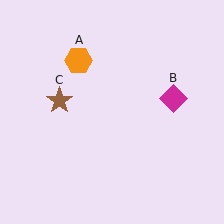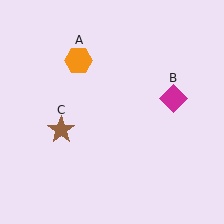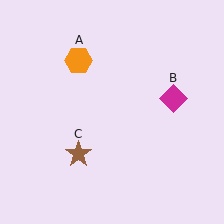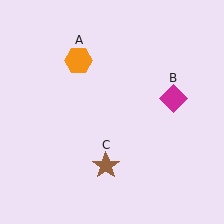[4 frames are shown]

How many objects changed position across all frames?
1 object changed position: brown star (object C).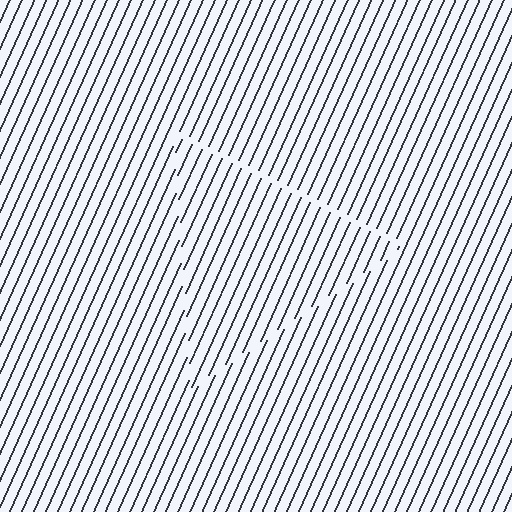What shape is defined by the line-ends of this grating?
An illusory triangle. The interior of the shape contains the same grating, shifted by half a period — the contour is defined by the phase discontinuity where line-ends from the inner and outer gratings abut.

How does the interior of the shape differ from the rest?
The interior of the shape contains the same grating, shifted by half a period — the contour is defined by the phase discontinuity where line-ends from the inner and outer gratings abut.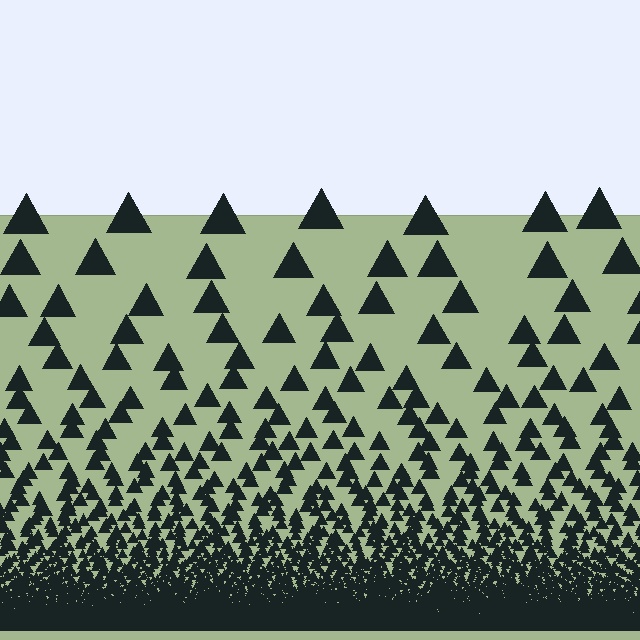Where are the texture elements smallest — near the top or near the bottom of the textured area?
Near the bottom.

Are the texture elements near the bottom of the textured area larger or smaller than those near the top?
Smaller. The gradient is inverted — elements near the bottom are smaller and denser.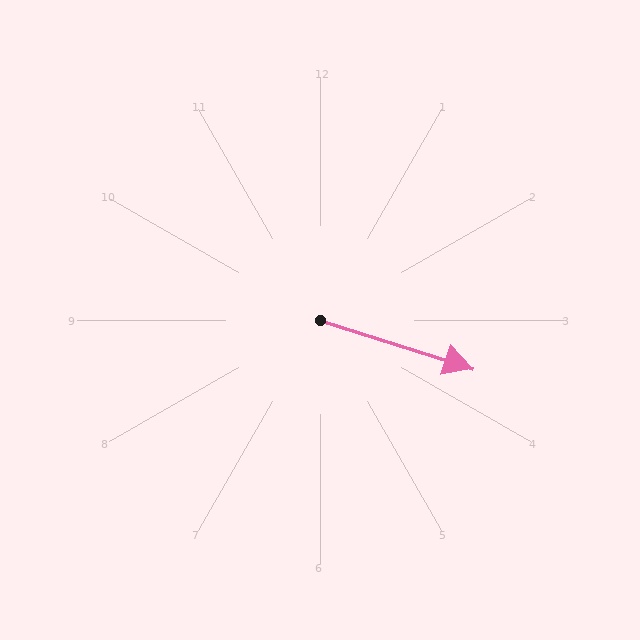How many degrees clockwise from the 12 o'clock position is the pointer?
Approximately 108 degrees.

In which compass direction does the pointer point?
East.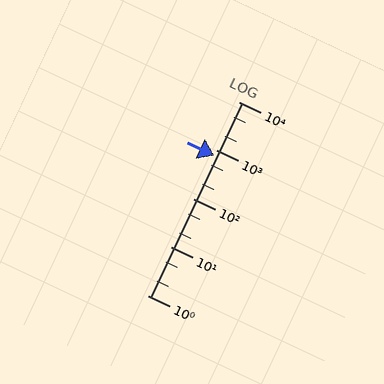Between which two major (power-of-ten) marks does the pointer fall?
The pointer is between 100 and 1000.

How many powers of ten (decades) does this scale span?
The scale spans 4 decades, from 1 to 10000.